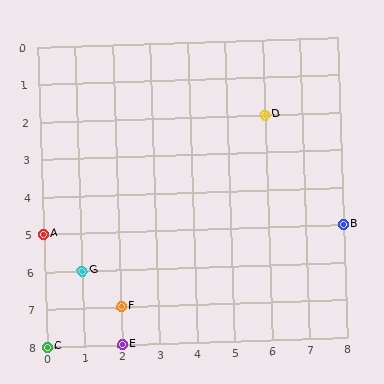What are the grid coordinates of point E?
Point E is at grid coordinates (2, 8).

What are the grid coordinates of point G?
Point G is at grid coordinates (1, 6).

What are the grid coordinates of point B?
Point B is at grid coordinates (8, 5).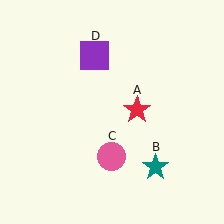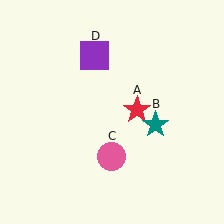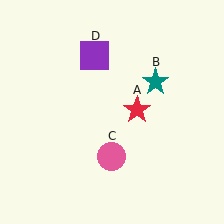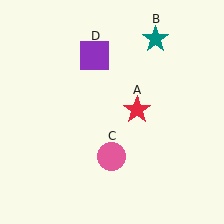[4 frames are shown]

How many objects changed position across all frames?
1 object changed position: teal star (object B).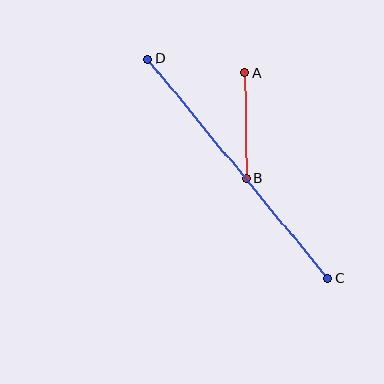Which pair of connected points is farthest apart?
Points C and D are farthest apart.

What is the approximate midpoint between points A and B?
The midpoint is at approximately (246, 126) pixels.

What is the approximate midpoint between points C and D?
The midpoint is at approximately (238, 169) pixels.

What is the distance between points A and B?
The distance is approximately 105 pixels.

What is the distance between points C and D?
The distance is approximately 284 pixels.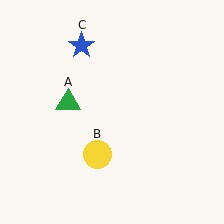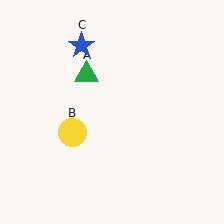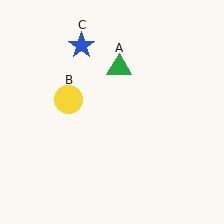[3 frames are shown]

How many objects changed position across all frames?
2 objects changed position: green triangle (object A), yellow circle (object B).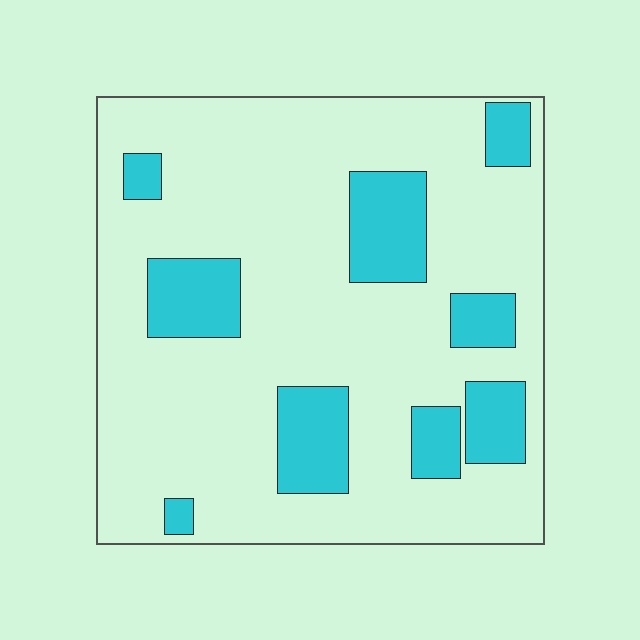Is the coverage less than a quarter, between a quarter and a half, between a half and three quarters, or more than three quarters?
Less than a quarter.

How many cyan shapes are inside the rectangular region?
9.